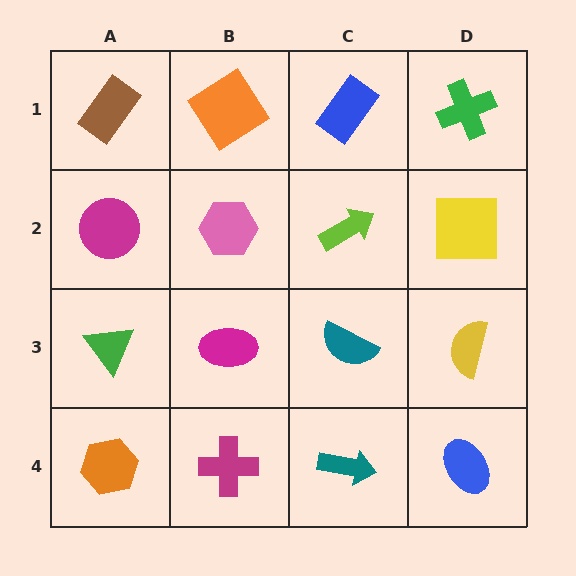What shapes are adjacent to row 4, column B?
A magenta ellipse (row 3, column B), an orange hexagon (row 4, column A), a teal arrow (row 4, column C).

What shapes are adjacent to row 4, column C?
A teal semicircle (row 3, column C), a magenta cross (row 4, column B), a blue ellipse (row 4, column D).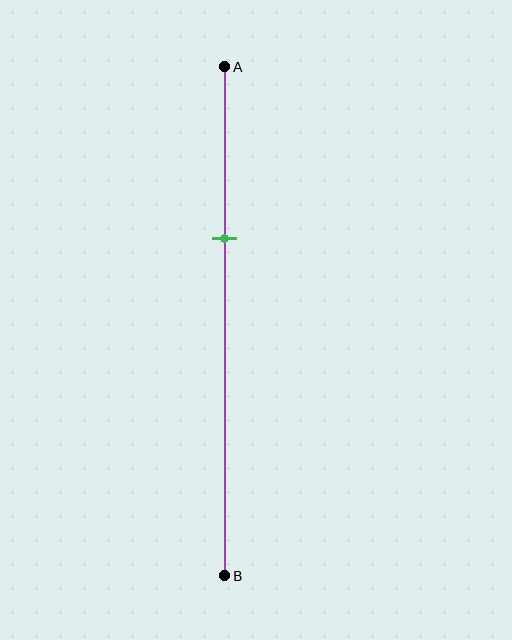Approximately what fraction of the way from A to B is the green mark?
The green mark is approximately 35% of the way from A to B.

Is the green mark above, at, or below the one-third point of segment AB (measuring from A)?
The green mark is approximately at the one-third point of segment AB.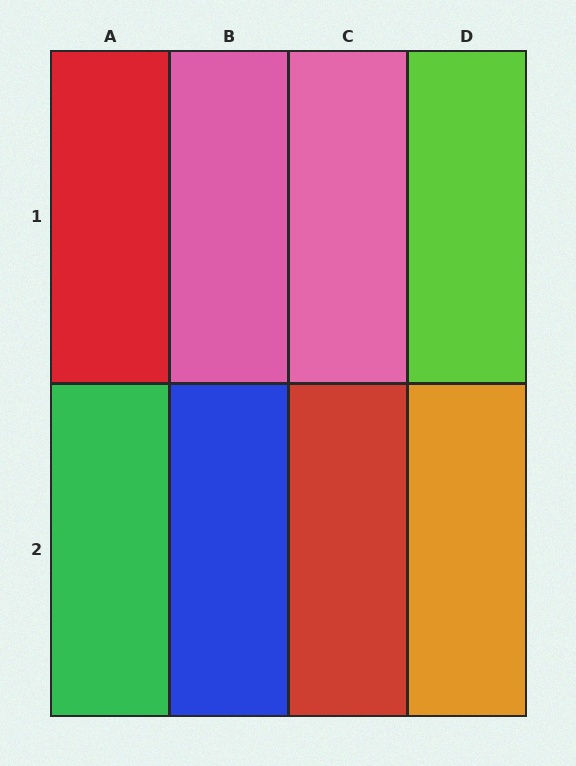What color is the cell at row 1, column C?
Pink.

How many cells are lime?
1 cell is lime.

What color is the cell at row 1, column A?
Red.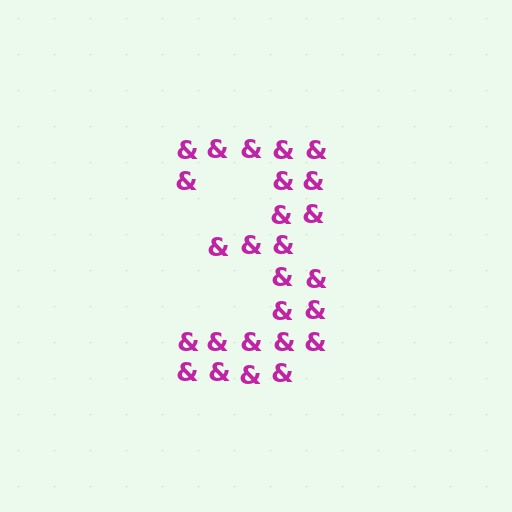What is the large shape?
The large shape is the digit 3.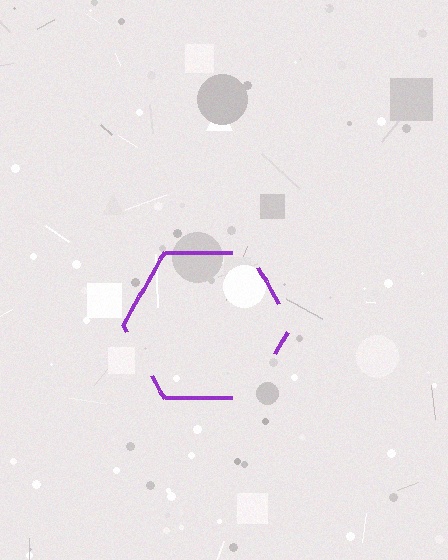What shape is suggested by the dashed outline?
The dashed outline suggests a hexagon.